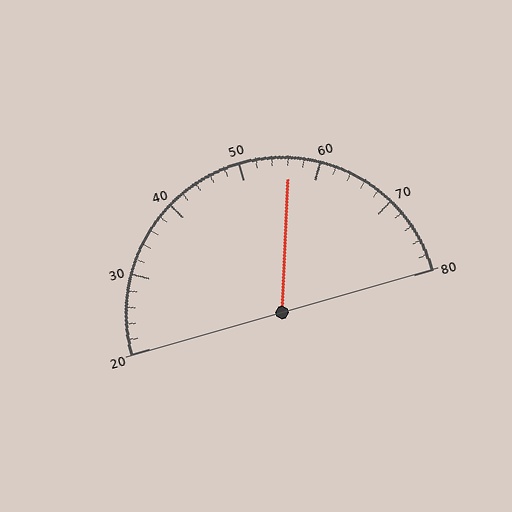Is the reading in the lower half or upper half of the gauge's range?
The reading is in the upper half of the range (20 to 80).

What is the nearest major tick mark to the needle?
The nearest major tick mark is 60.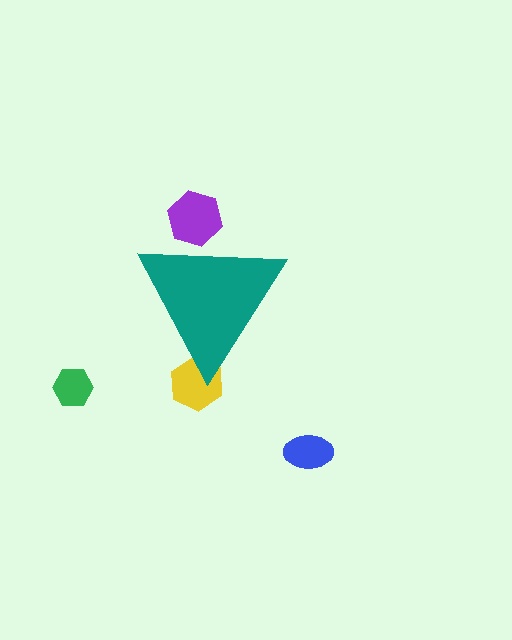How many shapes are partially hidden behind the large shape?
2 shapes are partially hidden.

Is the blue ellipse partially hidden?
No, the blue ellipse is fully visible.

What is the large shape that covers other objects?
A teal triangle.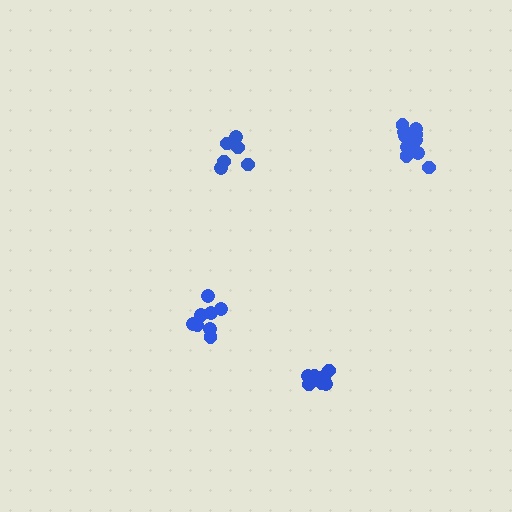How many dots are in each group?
Group 1: 9 dots, Group 2: 12 dots, Group 3: 6 dots, Group 4: 9 dots (36 total).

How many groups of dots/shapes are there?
There are 4 groups.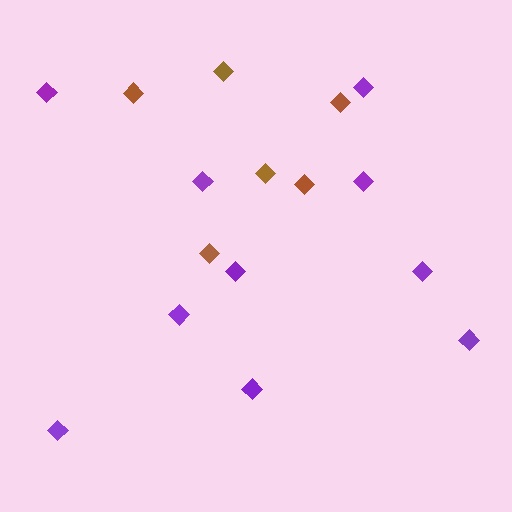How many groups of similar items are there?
There are 2 groups: one group of purple diamonds (10) and one group of brown diamonds (6).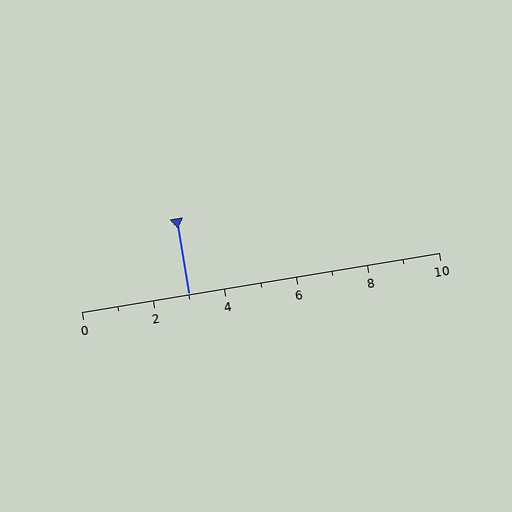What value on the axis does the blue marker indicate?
The marker indicates approximately 3.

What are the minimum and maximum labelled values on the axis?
The axis runs from 0 to 10.